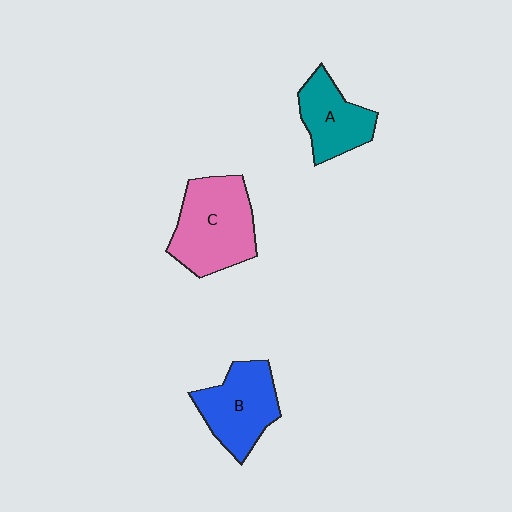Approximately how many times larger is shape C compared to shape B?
Approximately 1.2 times.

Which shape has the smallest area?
Shape A (teal).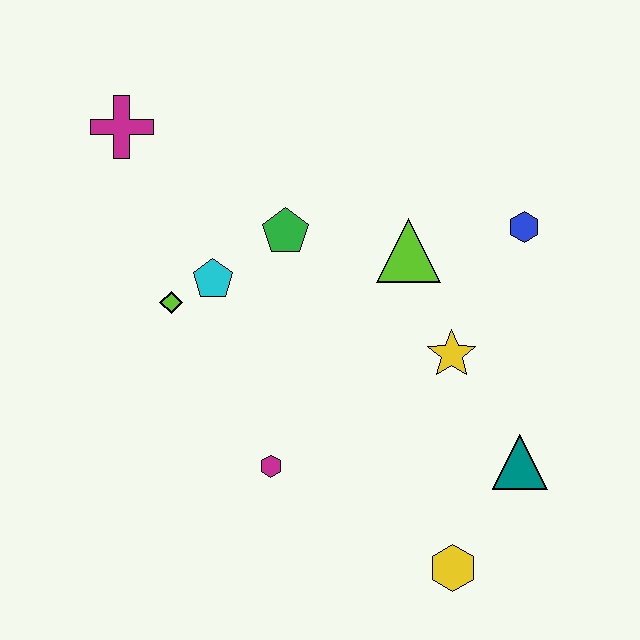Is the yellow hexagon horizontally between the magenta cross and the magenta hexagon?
No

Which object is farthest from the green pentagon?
The yellow hexagon is farthest from the green pentagon.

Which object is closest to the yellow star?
The lime triangle is closest to the yellow star.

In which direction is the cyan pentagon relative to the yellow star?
The cyan pentagon is to the left of the yellow star.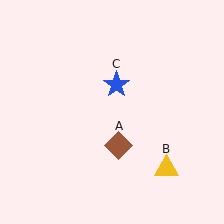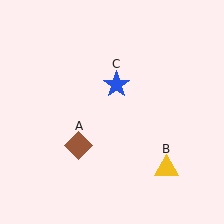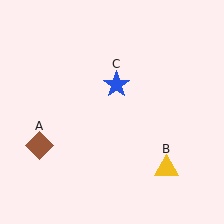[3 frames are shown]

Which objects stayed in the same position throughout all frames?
Yellow triangle (object B) and blue star (object C) remained stationary.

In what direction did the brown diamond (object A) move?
The brown diamond (object A) moved left.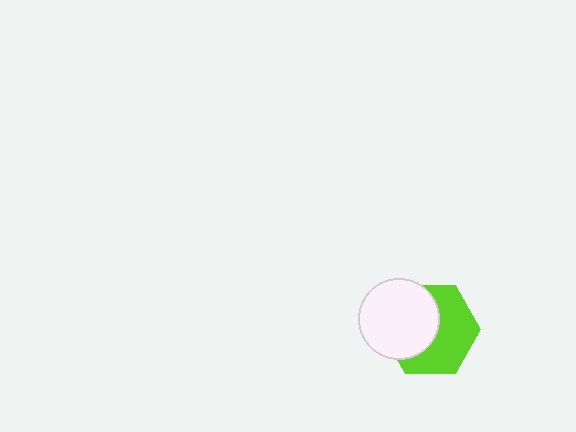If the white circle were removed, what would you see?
You would see the complete lime hexagon.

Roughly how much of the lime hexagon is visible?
About half of it is visible (roughly 53%).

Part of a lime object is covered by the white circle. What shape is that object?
It is a hexagon.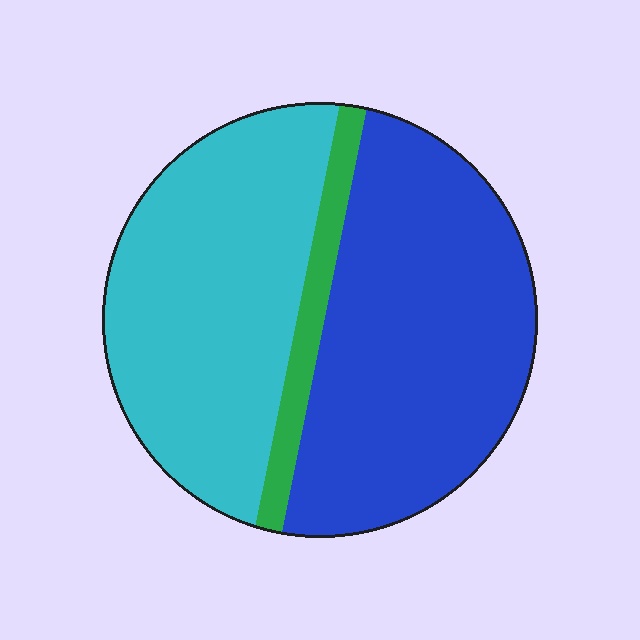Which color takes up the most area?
Blue, at roughly 50%.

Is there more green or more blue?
Blue.